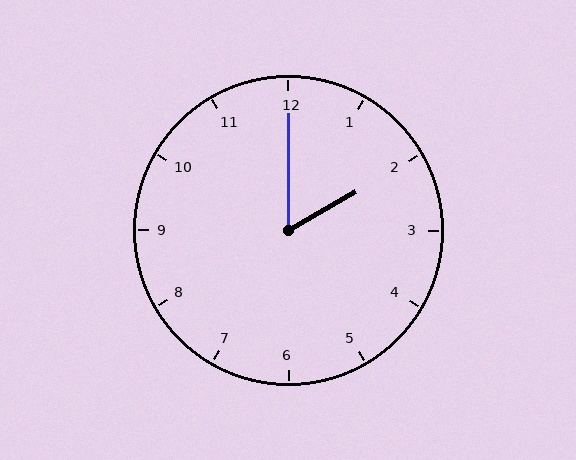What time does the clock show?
2:00.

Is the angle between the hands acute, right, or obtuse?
It is acute.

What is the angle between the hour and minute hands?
Approximately 60 degrees.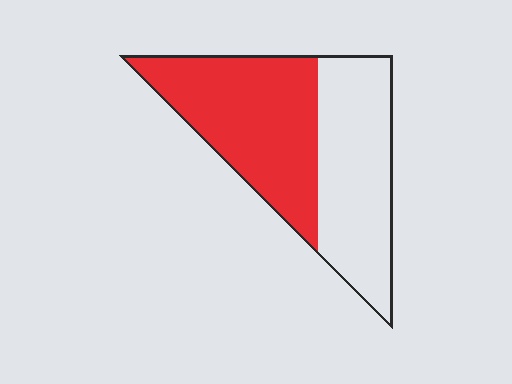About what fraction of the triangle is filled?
About one half (1/2).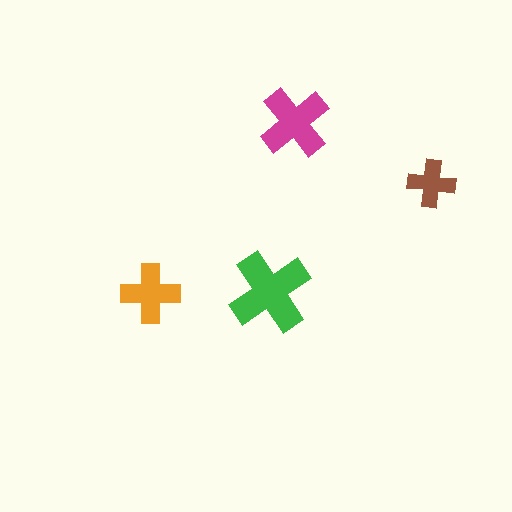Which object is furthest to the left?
The orange cross is leftmost.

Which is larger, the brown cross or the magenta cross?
The magenta one.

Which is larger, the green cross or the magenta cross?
The green one.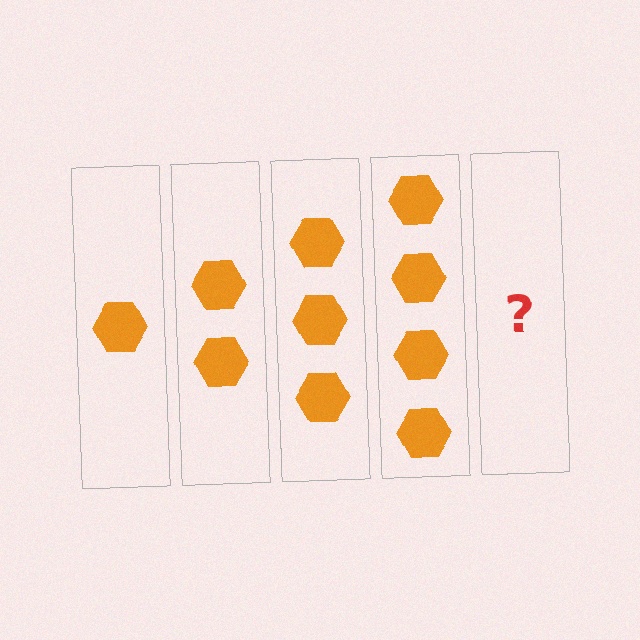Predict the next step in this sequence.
The next step is 5 hexagons.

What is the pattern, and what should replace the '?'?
The pattern is that each step adds one more hexagon. The '?' should be 5 hexagons.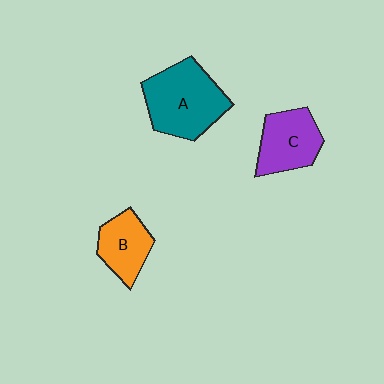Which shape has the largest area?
Shape A (teal).